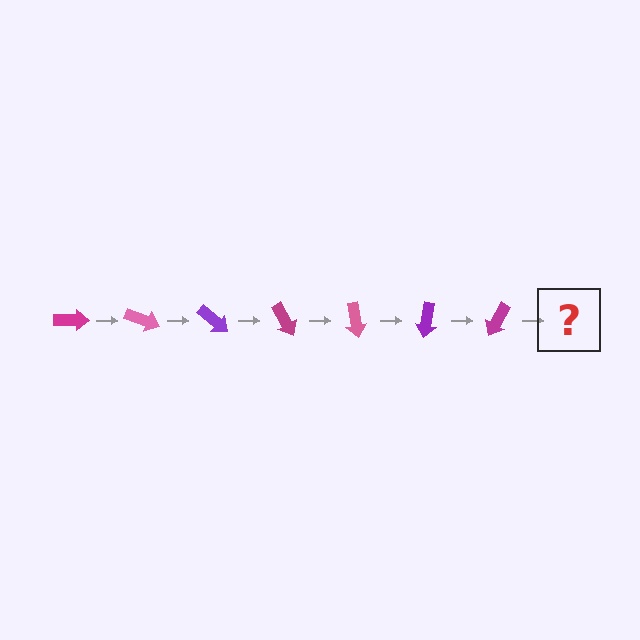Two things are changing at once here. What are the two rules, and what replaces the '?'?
The two rules are that it rotates 20 degrees each step and the color cycles through magenta, pink, and purple. The '?' should be a pink arrow, rotated 140 degrees from the start.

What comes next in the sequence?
The next element should be a pink arrow, rotated 140 degrees from the start.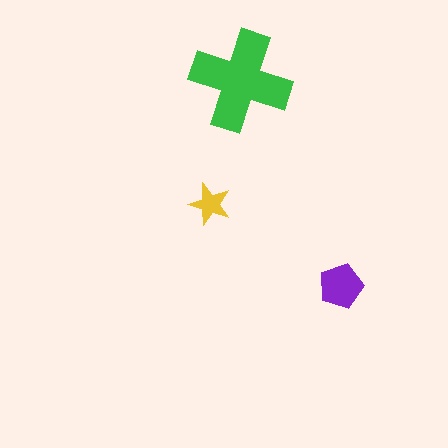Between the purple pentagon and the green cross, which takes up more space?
The green cross.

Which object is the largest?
The green cross.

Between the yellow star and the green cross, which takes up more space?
The green cross.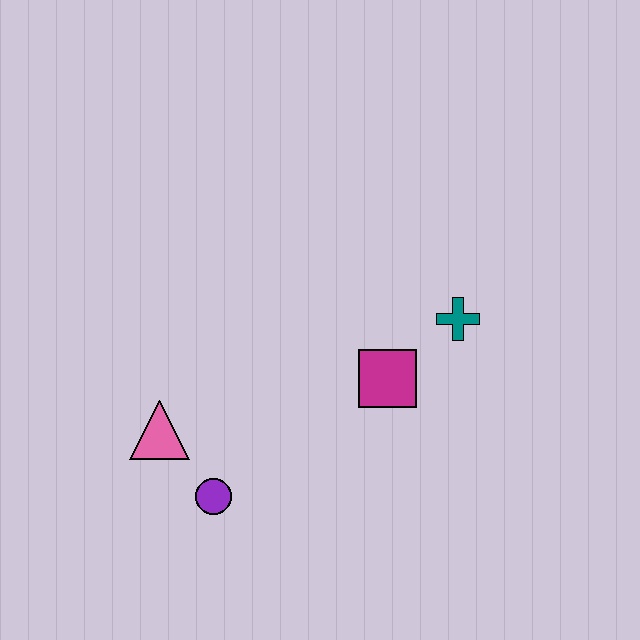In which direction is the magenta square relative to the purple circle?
The magenta square is to the right of the purple circle.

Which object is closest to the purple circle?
The pink triangle is closest to the purple circle.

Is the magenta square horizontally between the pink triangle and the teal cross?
Yes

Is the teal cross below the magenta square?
No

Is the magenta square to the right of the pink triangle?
Yes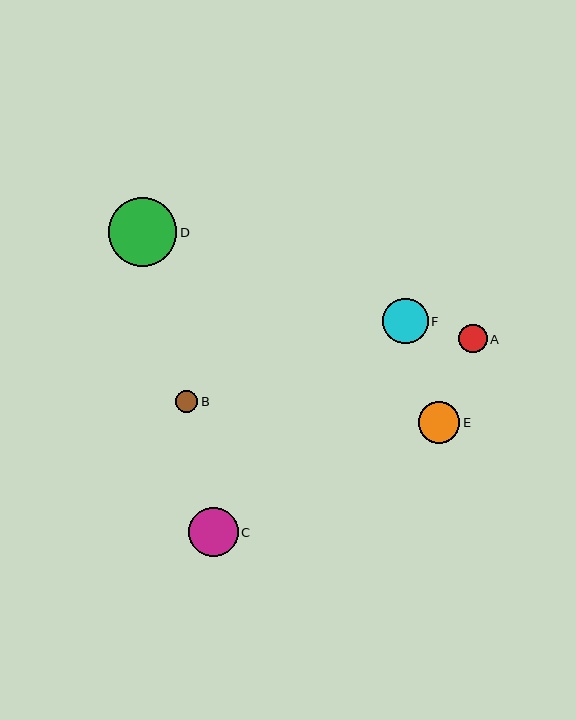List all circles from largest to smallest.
From largest to smallest: D, C, F, E, A, B.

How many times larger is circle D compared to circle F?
Circle D is approximately 1.5 times the size of circle F.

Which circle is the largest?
Circle D is the largest with a size of approximately 69 pixels.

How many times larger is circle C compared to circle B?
Circle C is approximately 2.2 times the size of circle B.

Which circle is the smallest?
Circle B is the smallest with a size of approximately 23 pixels.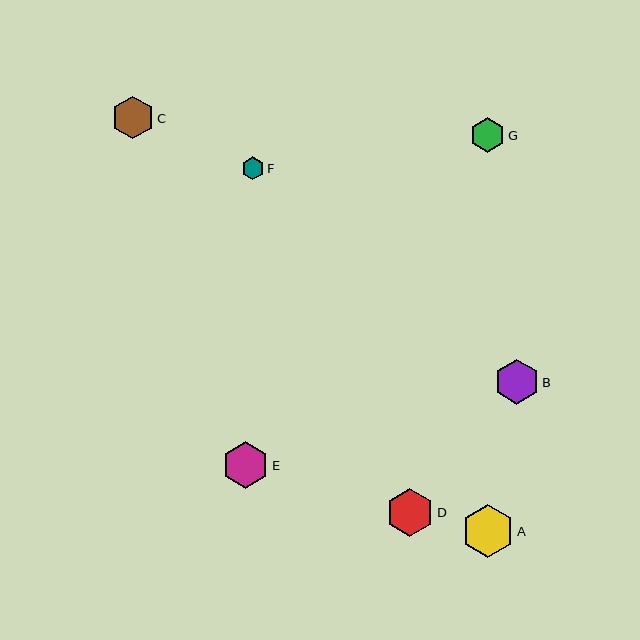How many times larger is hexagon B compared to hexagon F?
Hexagon B is approximately 2.0 times the size of hexagon F.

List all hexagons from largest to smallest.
From largest to smallest: A, D, E, B, C, G, F.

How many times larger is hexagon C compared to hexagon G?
Hexagon C is approximately 1.2 times the size of hexagon G.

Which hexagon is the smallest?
Hexagon F is the smallest with a size of approximately 23 pixels.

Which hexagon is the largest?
Hexagon A is the largest with a size of approximately 52 pixels.